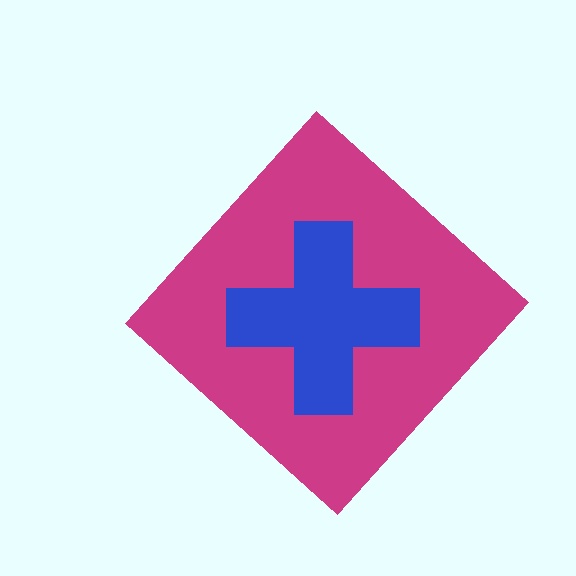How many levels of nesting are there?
2.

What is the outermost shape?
The magenta diamond.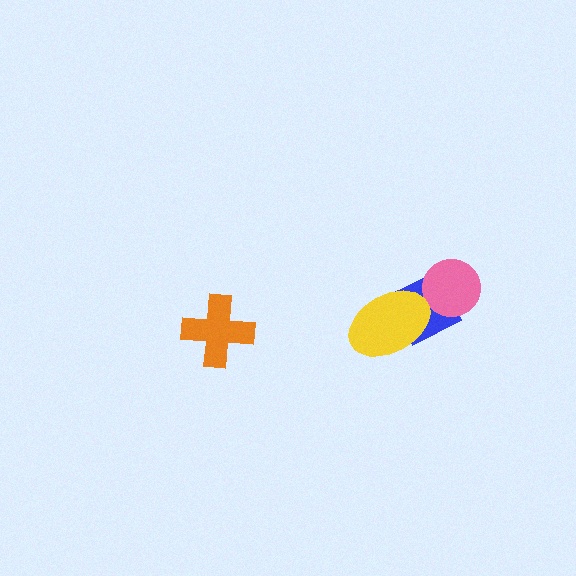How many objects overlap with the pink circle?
1 object overlaps with the pink circle.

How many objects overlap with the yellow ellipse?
1 object overlaps with the yellow ellipse.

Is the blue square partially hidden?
Yes, it is partially covered by another shape.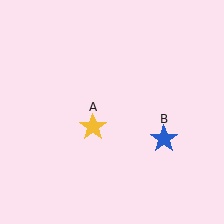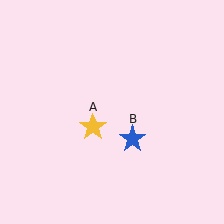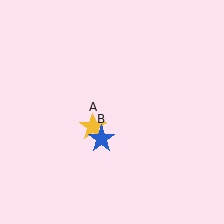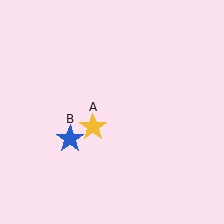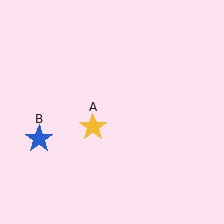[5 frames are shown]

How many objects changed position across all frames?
1 object changed position: blue star (object B).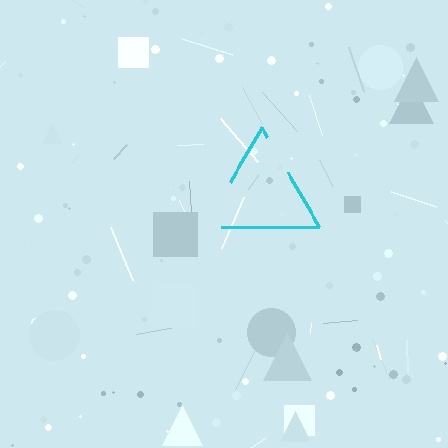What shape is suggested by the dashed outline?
The dashed outline suggests a triangle.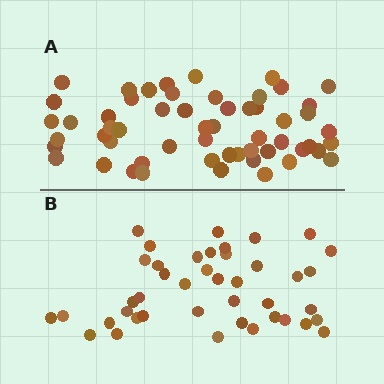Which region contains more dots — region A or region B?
Region A (the top region) has more dots.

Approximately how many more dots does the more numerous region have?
Region A has approximately 15 more dots than region B.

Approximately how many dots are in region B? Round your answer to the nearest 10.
About 40 dots. (The exact count is 42, which rounds to 40.)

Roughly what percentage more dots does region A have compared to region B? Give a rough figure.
About 35% more.